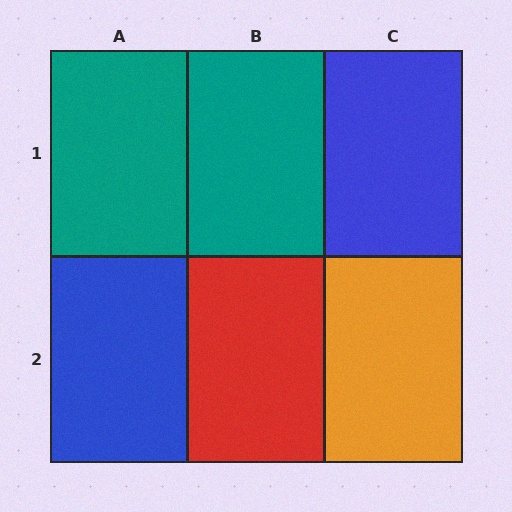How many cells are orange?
1 cell is orange.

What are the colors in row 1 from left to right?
Teal, teal, blue.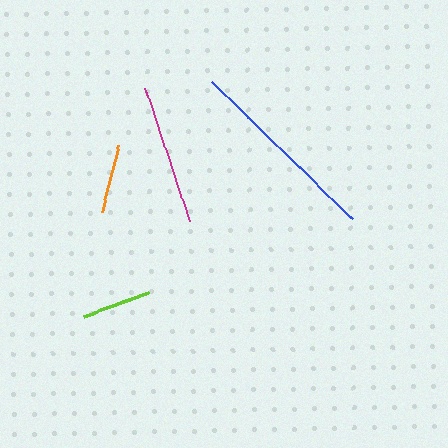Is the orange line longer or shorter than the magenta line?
The magenta line is longer than the orange line.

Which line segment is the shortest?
The orange line is the shortest at approximately 69 pixels.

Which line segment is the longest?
The blue line is the longest at approximately 196 pixels.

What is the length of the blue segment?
The blue segment is approximately 196 pixels long.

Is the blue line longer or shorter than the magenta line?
The blue line is longer than the magenta line.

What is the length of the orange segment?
The orange segment is approximately 69 pixels long.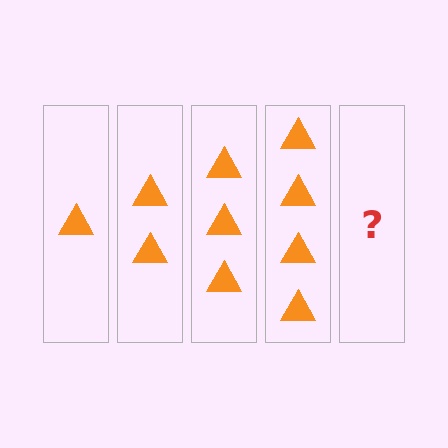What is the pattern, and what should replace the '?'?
The pattern is that each step adds one more triangle. The '?' should be 5 triangles.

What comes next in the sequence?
The next element should be 5 triangles.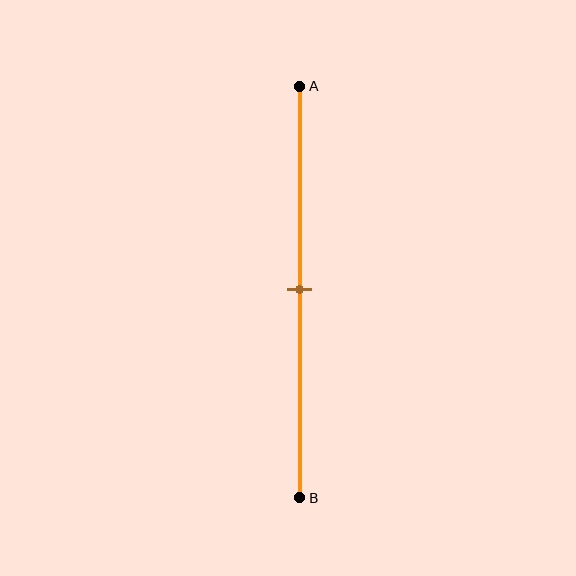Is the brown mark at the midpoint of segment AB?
Yes, the mark is approximately at the midpoint.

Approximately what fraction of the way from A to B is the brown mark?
The brown mark is approximately 50% of the way from A to B.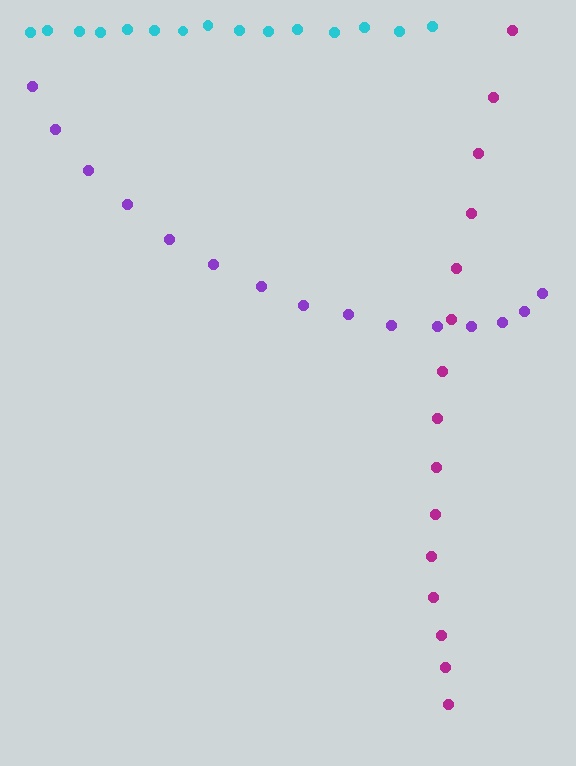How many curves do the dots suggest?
There are 3 distinct paths.